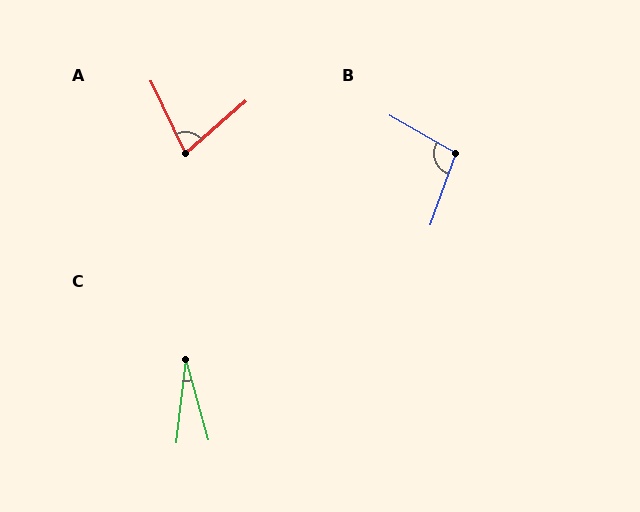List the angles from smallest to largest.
C (22°), A (74°), B (100°).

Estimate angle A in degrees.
Approximately 74 degrees.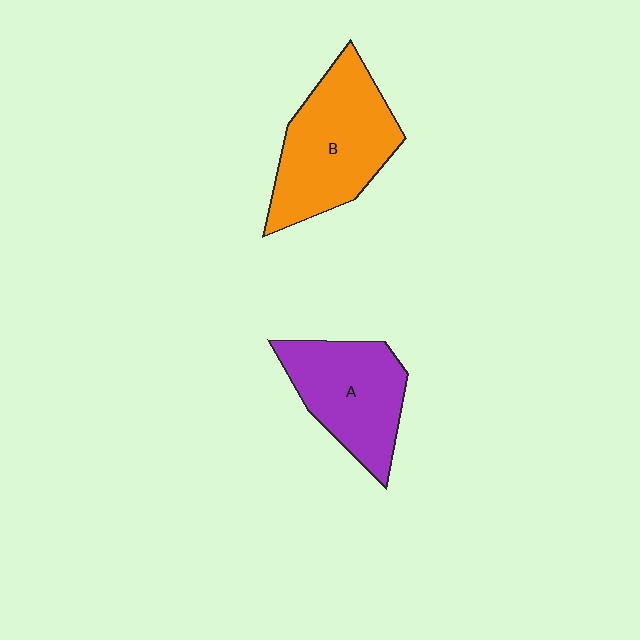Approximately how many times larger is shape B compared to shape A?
Approximately 1.2 times.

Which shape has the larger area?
Shape B (orange).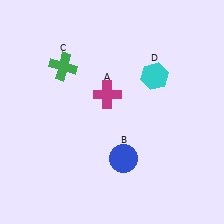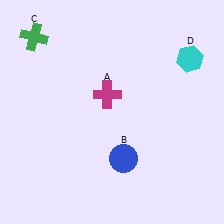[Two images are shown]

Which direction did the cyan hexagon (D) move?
The cyan hexagon (D) moved right.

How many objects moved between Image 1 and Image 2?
2 objects moved between the two images.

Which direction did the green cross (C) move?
The green cross (C) moved up.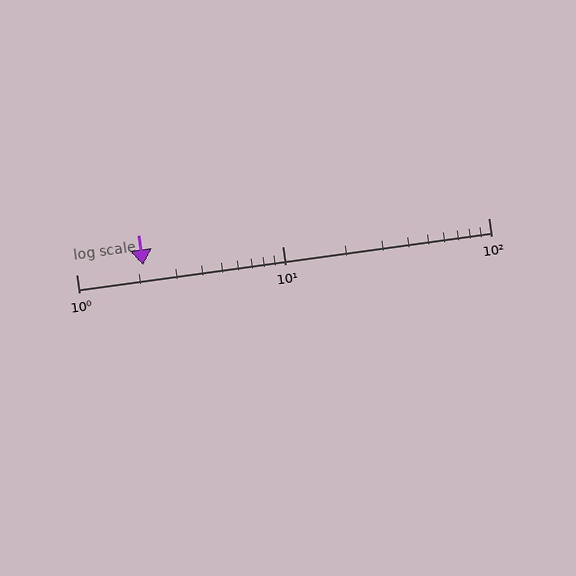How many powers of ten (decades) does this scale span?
The scale spans 2 decades, from 1 to 100.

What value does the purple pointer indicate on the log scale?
The pointer indicates approximately 2.1.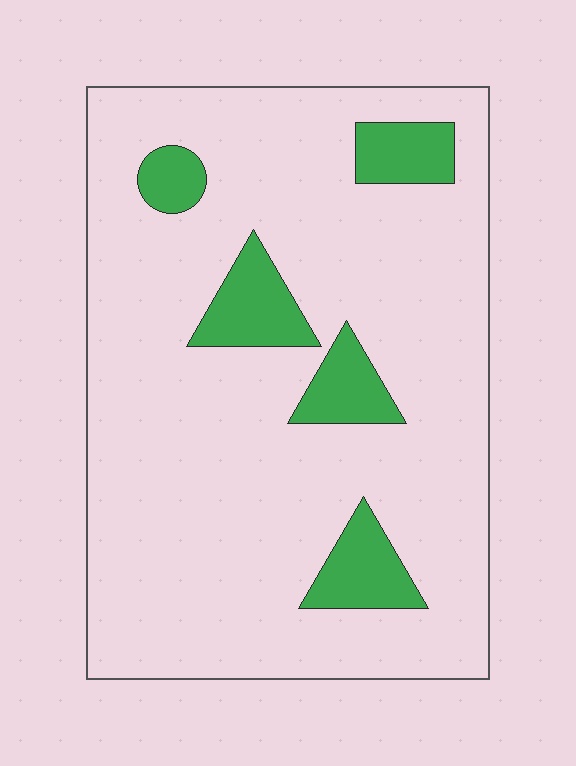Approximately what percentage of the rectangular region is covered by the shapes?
Approximately 15%.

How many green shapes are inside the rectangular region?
5.